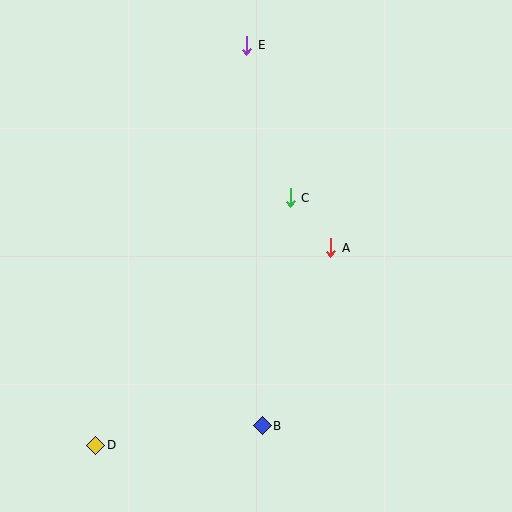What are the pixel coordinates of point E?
Point E is at (247, 45).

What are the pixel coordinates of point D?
Point D is at (96, 445).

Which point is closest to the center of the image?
Point C at (290, 198) is closest to the center.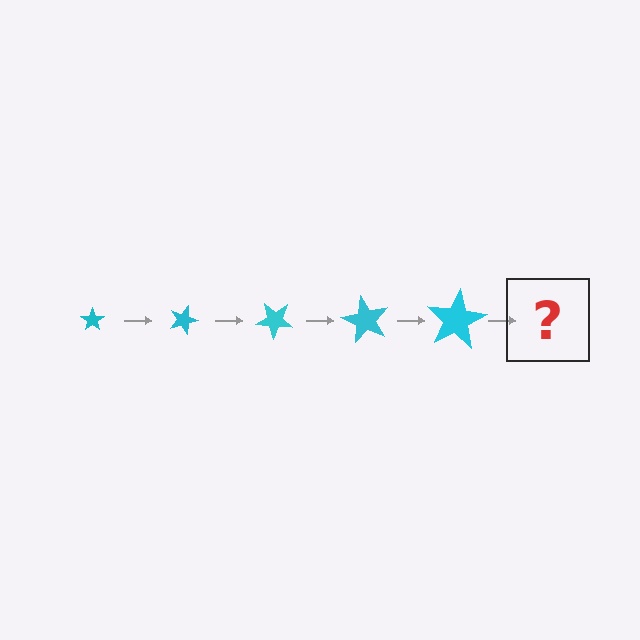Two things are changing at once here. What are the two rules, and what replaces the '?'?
The two rules are that the star grows larger each step and it rotates 20 degrees each step. The '?' should be a star, larger than the previous one and rotated 100 degrees from the start.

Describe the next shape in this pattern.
It should be a star, larger than the previous one and rotated 100 degrees from the start.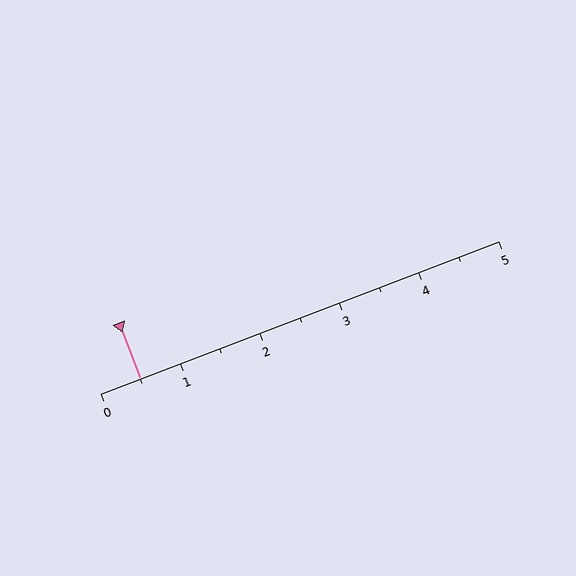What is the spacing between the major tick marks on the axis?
The major ticks are spaced 1 apart.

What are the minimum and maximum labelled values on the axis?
The axis runs from 0 to 5.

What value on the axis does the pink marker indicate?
The marker indicates approximately 0.5.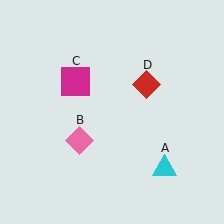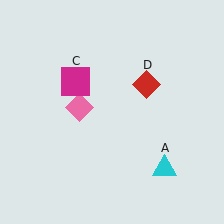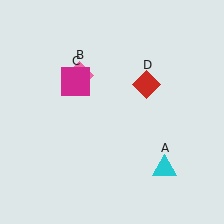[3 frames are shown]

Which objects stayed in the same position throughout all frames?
Cyan triangle (object A) and magenta square (object C) and red diamond (object D) remained stationary.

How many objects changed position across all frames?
1 object changed position: pink diamond (object B).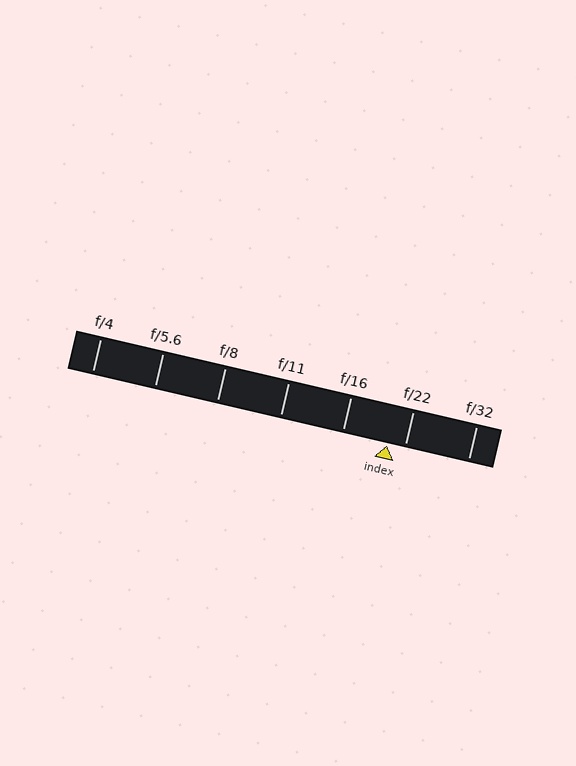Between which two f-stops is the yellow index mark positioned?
The index mark is between f/16 and f/22.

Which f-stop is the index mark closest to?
The index mark is closest to f/22.